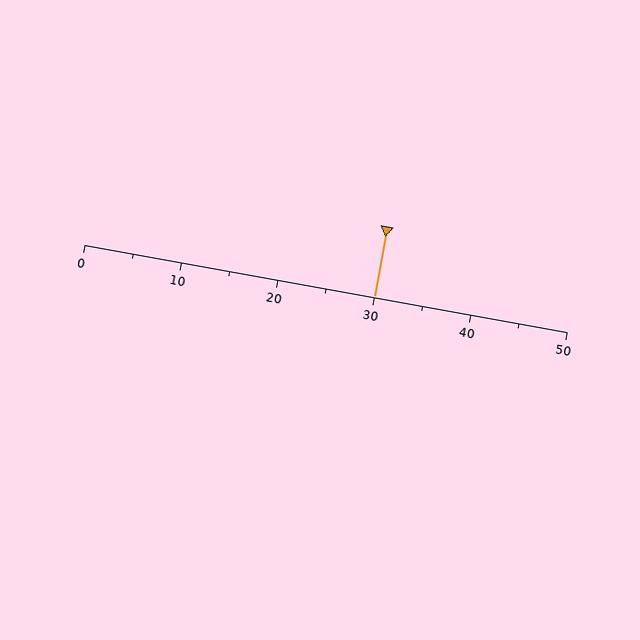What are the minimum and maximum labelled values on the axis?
The axis runs from 0 to 50.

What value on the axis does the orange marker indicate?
The marker indicates approximately 30.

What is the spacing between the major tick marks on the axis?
The major ticks are spaced 10 apart.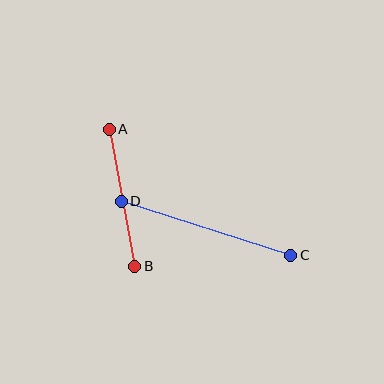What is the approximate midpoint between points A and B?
The midpoint is at approximately (122, 198) pixels.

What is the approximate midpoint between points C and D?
The midpoint is at approximately (206, 228) pixels.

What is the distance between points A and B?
The distance is approximately 139 pixels.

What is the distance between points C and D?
The distance is approximately 178 pixels.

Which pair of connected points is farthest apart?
Points C and D are farthest apart.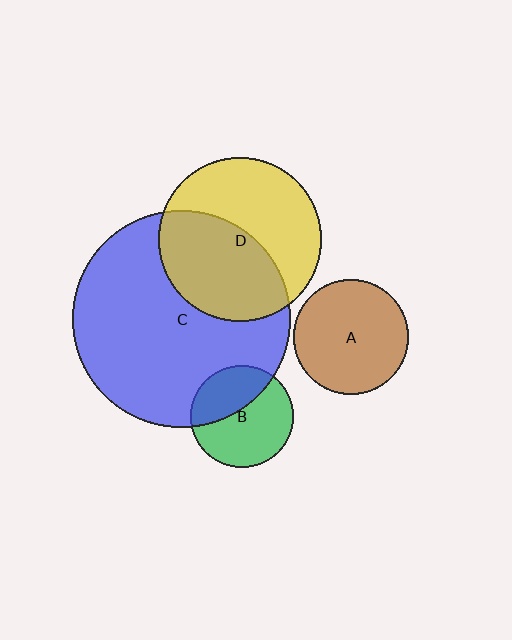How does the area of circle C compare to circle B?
Approximately 4.5 times.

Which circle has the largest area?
Circle C (blue).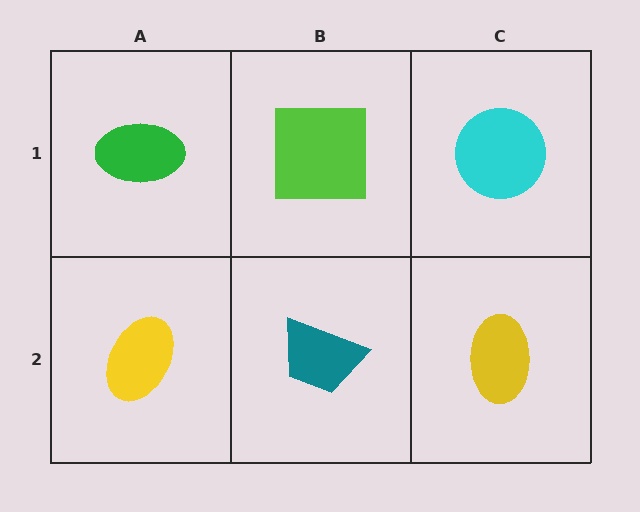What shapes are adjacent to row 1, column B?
A teal trapezoid (row 2, column B), a green ellipse (row 1, column A), a cyan circle (row 1, column C).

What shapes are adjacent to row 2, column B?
A lime square (row 1, column B), a yellow ellipse (row 2, column A), a yellow ellipse (row 2, column C).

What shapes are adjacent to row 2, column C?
A cyan circle (row 1, column C), a teal trapezoid (row 2, column B).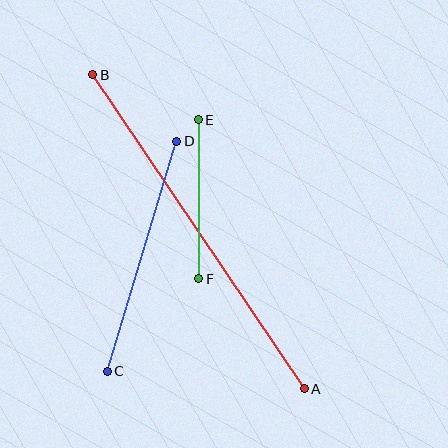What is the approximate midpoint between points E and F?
The midpoint is at approximately (198, 199) pixels.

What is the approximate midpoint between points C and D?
The midpoint is at approximately (142, 256) pixels.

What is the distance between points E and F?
The distance is approximately 159 pixels.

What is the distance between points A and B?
The distance is approximately 379 pixels.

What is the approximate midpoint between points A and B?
The midpoint is at approximately (198, 232) pixels.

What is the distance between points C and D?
The distance is approximately 241 pixels.